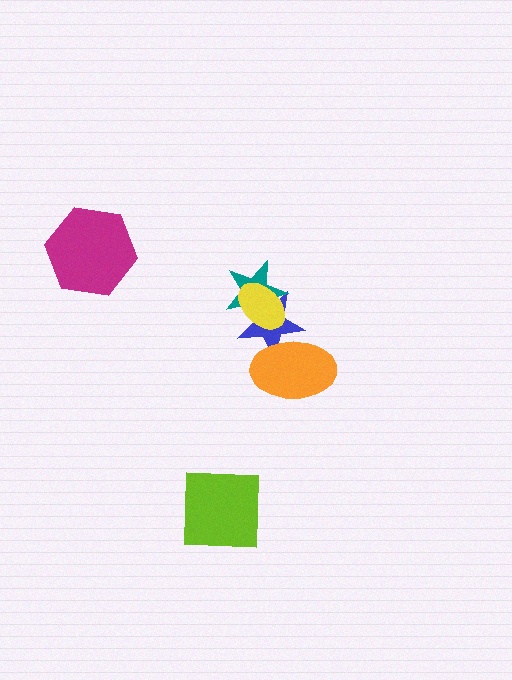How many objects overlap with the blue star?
3 objects overlap with the blue star.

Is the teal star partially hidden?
Yes, it is partially covered by another shape.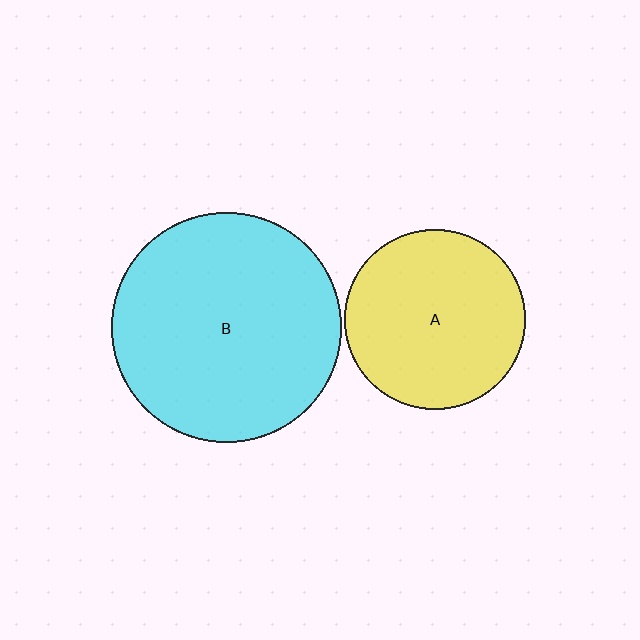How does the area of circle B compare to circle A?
Approximately 1.6 times.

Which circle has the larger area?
Circle B (cyan).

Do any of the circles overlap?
No, none of the circles overlap.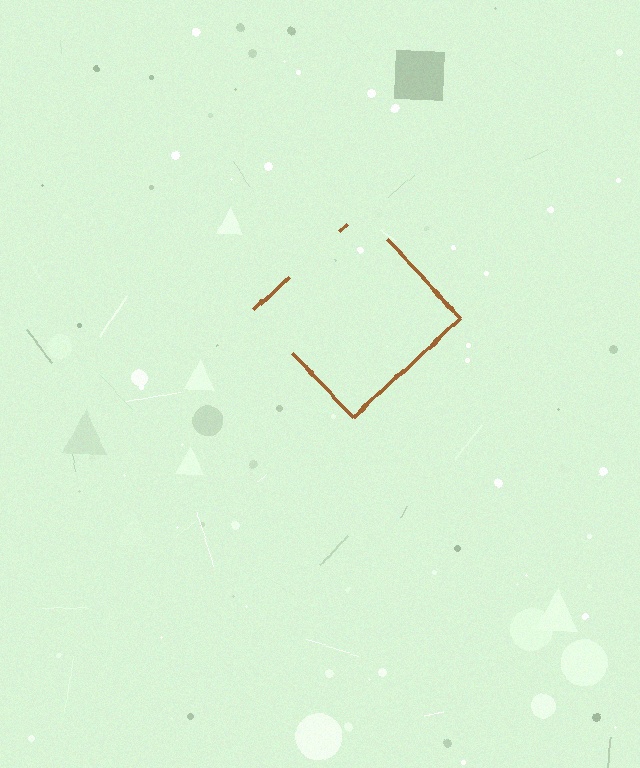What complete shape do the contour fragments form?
The contour fragments form a diamond.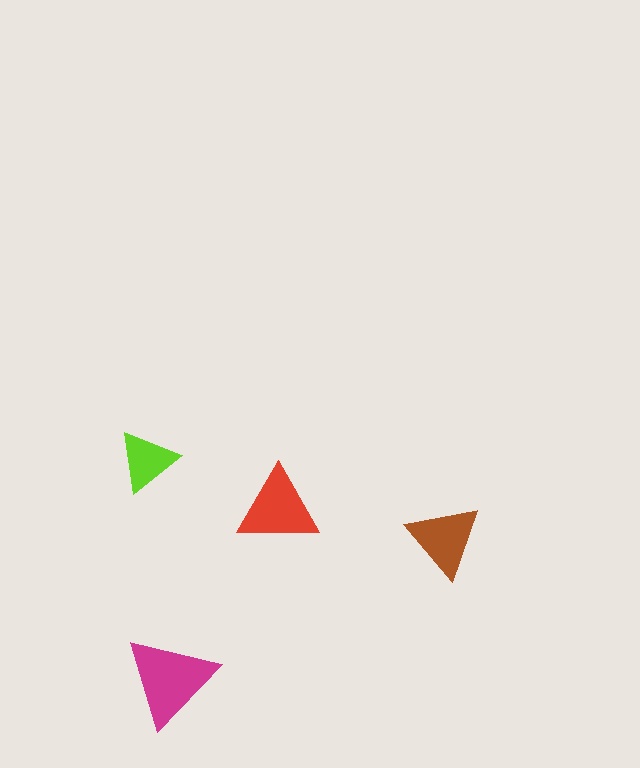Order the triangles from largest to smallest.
the magenta one, the red one, the brown one, the lime one.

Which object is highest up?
The lime triangle is topmost.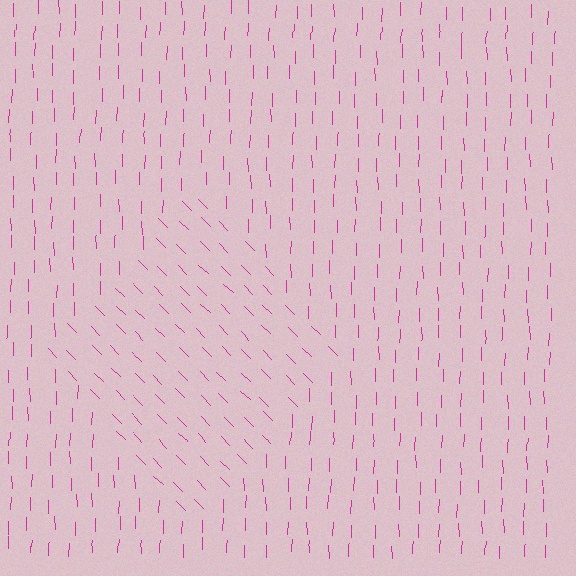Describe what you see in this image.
The image is filled with small magenta line segments. A diamond region in the image has lines oriented differently from the surrounding lines, creating a visible texture boundary.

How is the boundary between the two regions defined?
The boundary is defined purely by a change in line orientation (approximately 45 degrees difference). All lines are the same color and thickness.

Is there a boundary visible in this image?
Yes, there is a texture boundary formed by a change in line orientation.